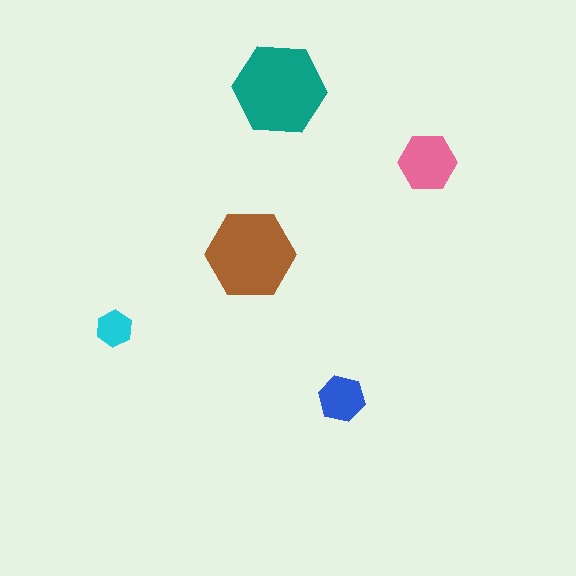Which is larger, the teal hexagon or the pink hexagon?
The teal one.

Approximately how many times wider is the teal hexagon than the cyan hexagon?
About 2.5 times wider.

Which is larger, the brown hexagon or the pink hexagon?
The brown one.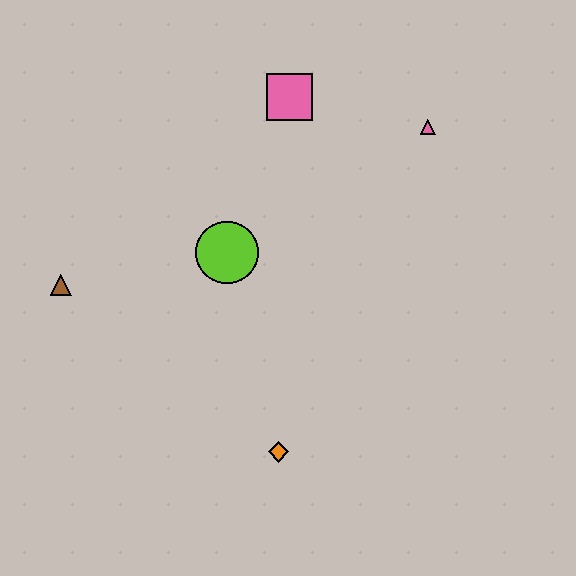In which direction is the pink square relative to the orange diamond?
The pink square is above the orange diamond.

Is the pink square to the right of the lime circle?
Yes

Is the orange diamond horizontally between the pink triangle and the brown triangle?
Yes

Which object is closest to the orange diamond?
The lime circle is closest to the orange diamond.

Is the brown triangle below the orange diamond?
No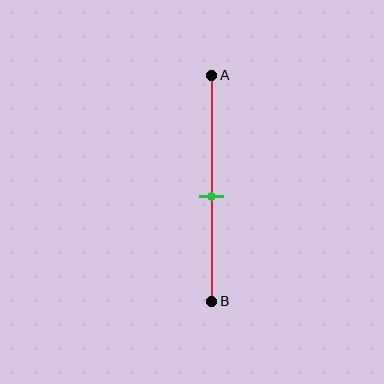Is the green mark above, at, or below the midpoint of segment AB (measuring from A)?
The green mark is below the midpoint of segment AB.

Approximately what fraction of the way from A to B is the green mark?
The green mark is approximately 55% of the way from A to B.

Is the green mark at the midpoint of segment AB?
No, the mark is at about 55% from A, not at the 50% midpoint.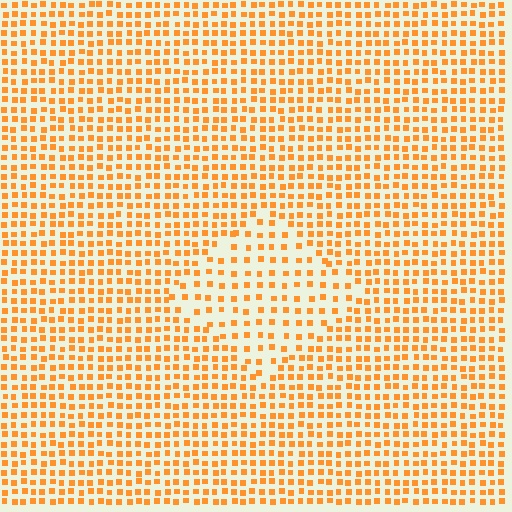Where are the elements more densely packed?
The elements are more densely packed outside the diamond boundary.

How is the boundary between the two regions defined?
The boundary is defined by a change in element density (approximately 1.8x ratio). All elements are the same color, size, and shape.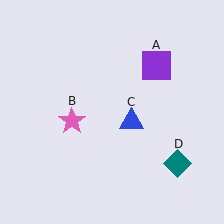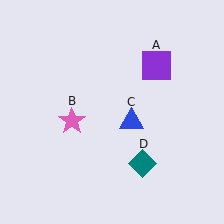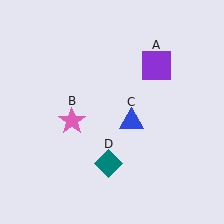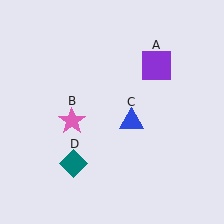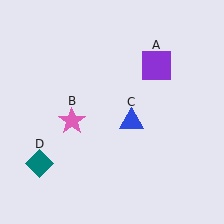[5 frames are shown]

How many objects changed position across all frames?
1 object changed position: teal diamond (object D).